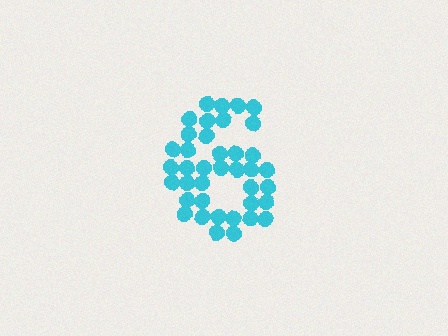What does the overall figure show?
The overall figure shows the digit 6.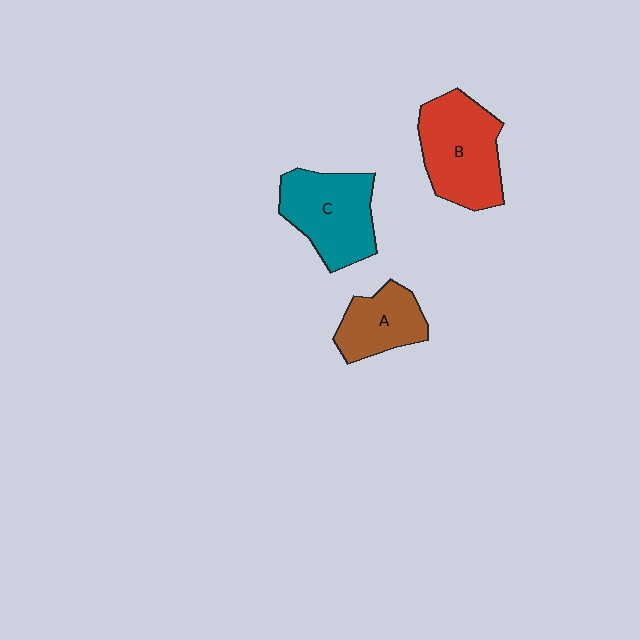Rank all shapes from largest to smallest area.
From largest to smallest: B (red), C (teal), A (brown).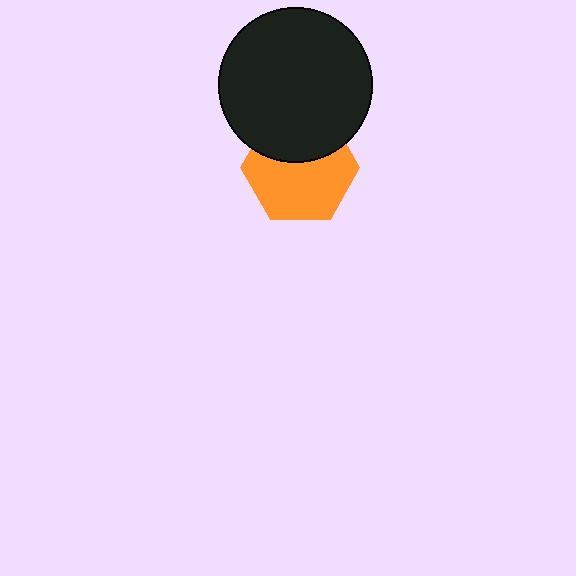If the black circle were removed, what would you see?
You would see the complete orange hexagon.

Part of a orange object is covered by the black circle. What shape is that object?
It is a hexagon.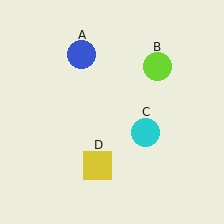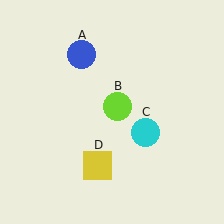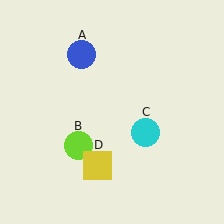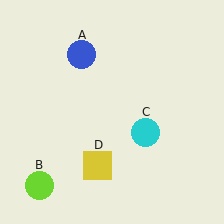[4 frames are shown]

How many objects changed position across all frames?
1 object changed position: lime circle (object B).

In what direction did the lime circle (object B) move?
The lime circle (object B) moved down and to the left.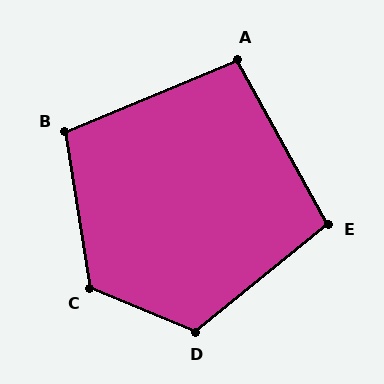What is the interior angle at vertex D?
Approximately 118 degrees (obtuse).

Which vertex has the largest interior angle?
C, at approximately 122 degrees.